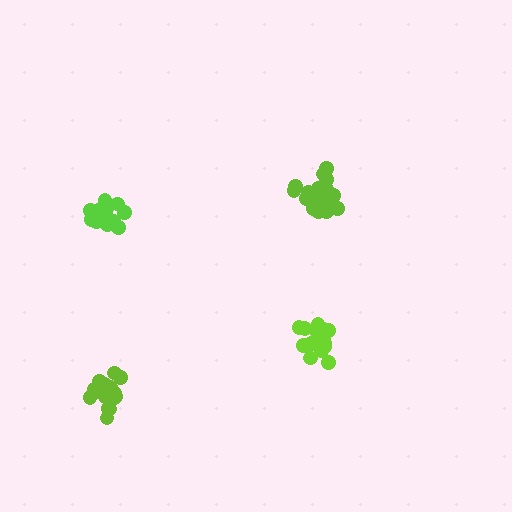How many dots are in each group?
Group 1: 20 dots, Group 2: 19 dots, Group 3: 19 dots, Group 4: 15 dots (73 total).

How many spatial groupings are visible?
There are 4 spatial groupings.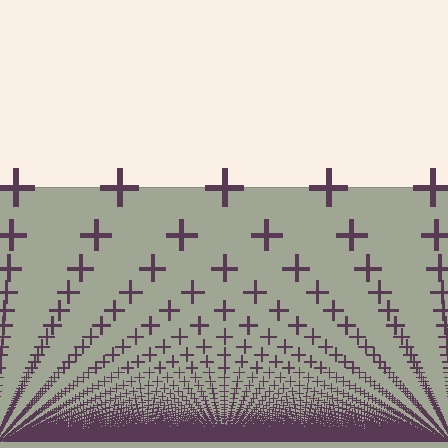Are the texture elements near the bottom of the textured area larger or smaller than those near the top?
Smaller. The gradient is inverted — elements near the bottom are smaller and denser.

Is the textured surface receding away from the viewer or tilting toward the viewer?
The surface appears to tilt toward the viewer. Texture elements get larger and sparser toward the top.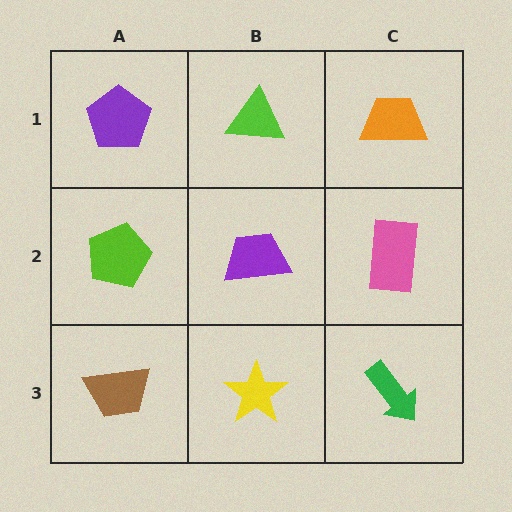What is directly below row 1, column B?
A purple trapezoid.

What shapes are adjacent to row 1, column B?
A purple trapezoid (row 2, column B), a purple pentagon (row 1, column A), an orange trapezoid (row 1, column C).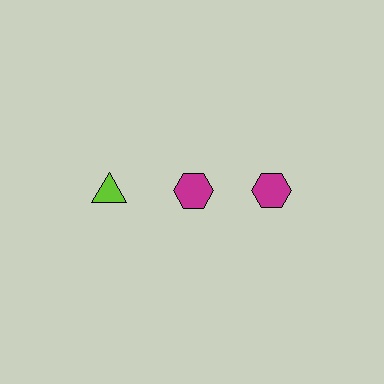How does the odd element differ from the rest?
It differs in both color (lime instead of magenta) and shape (triangle instead of hexagon).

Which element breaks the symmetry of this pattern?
The lime triangle in the top row, leftmost column breaks the symmetry. All other shapes are magenta hexagons.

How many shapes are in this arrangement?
There are 3 shapes arranged in a grid pattern.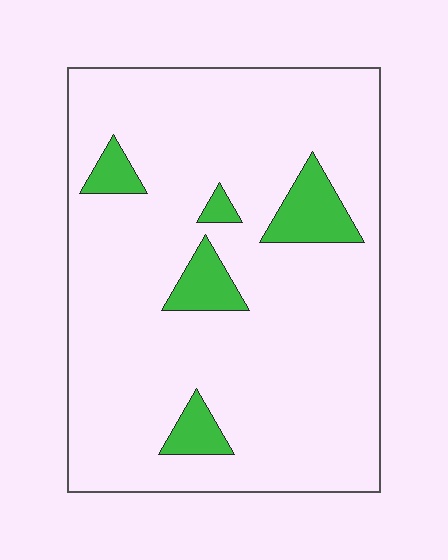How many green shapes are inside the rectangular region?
5.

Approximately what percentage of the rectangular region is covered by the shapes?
Approximately 10%.